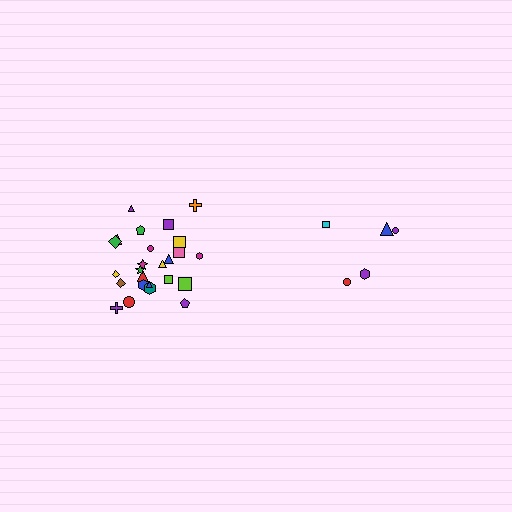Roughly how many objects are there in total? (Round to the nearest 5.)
Roughly 30 objects in total.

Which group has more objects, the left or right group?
The left group.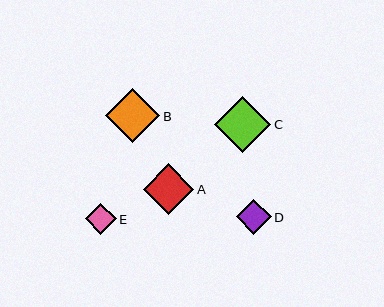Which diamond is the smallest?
Diamond E is the smallest with a size of approximately 31 pixels.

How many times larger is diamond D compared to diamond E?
Diamond D is approximately 1.1 times the size of diamond E.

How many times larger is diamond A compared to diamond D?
Diamond A is approximately 1.5 times the size of diamond D.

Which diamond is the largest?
Diamond C is the largest with a size of approximately 57 pixels.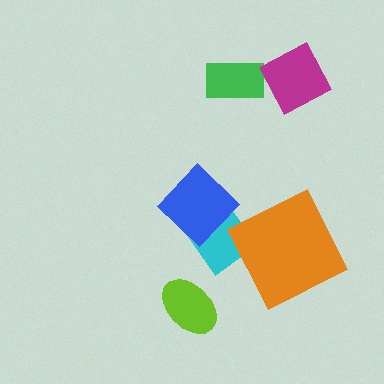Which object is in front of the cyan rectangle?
The blue diamond is in front of the cyan rectangle.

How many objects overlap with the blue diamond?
1 object overlaps with the blue diamond.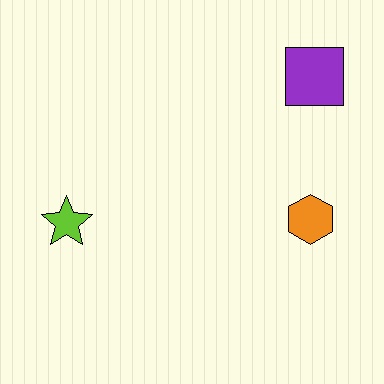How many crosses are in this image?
There are no crosses.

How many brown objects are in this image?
There are no brown objects.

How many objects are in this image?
There are 3 objects.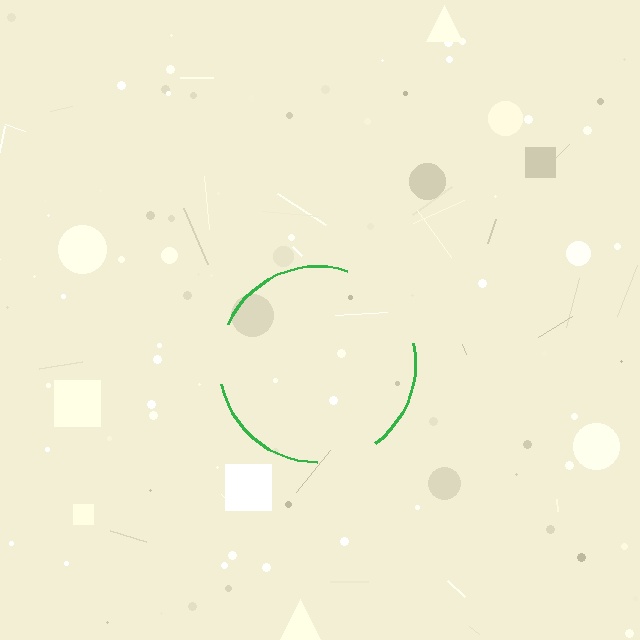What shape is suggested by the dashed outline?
The dashed outline suggests a circle.